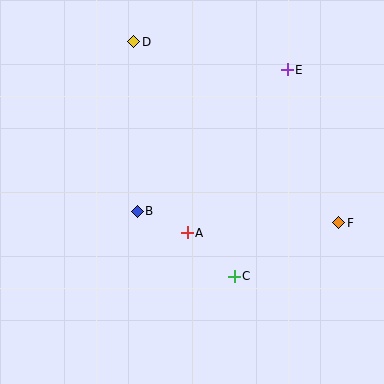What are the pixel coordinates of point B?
Point B is at (137, 211).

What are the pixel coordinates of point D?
Point D is at (134, 42).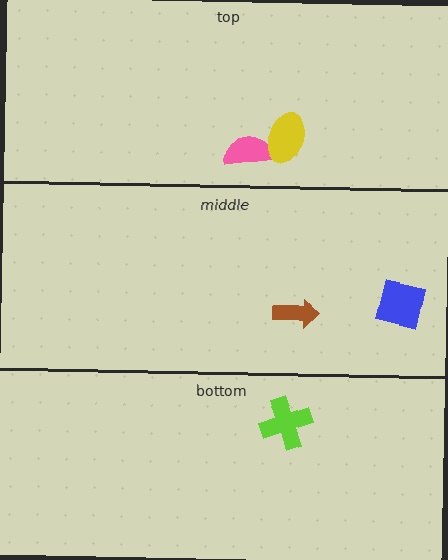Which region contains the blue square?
The middle region.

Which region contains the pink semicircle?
The top region.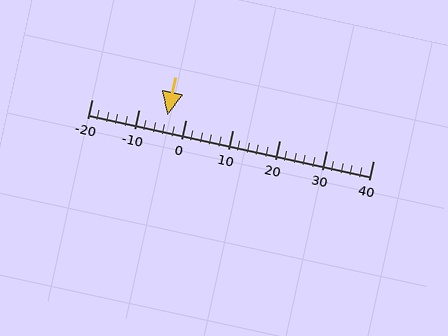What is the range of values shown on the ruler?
The ruler shows values from -20 to 40.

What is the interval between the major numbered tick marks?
The major tick marks are spaced 10 units apart.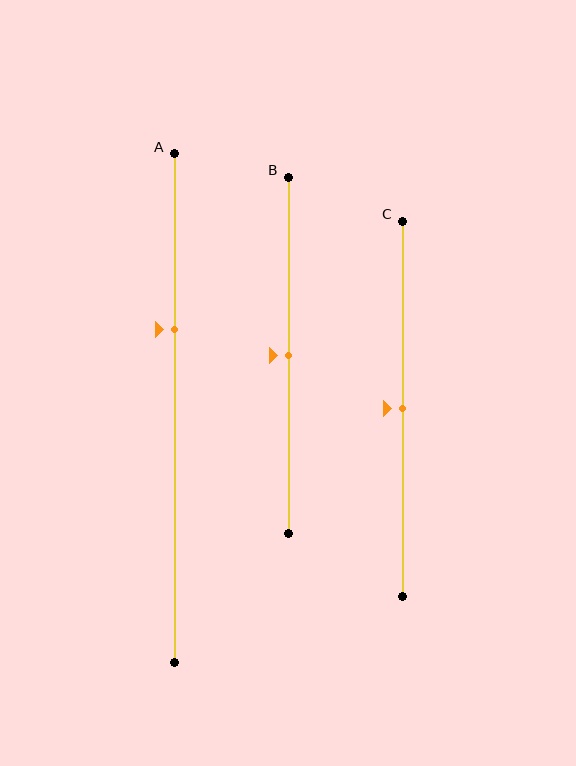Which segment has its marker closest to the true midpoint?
Segment B has its marker closest to the true midpoint.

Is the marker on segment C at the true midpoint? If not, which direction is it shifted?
Yes, the marker on segment C is at the true midpoint.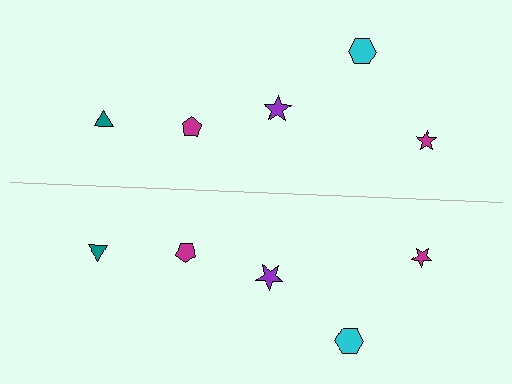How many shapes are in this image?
There are 10 shapes in this image.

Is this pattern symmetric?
Yes, this pattern has bilateral (reflection) symmetry.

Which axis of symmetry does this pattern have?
The pattern has a horizontal axis of symmetry running through the center of the image.